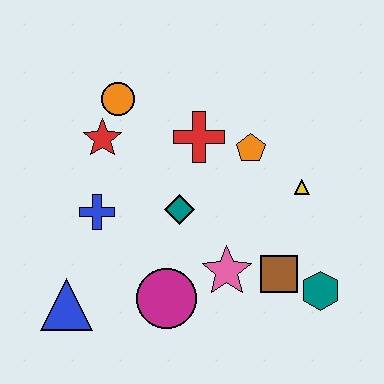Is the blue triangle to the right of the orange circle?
No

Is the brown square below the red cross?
Yes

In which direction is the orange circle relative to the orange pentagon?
The orange circle is to the left of the orange pentagon.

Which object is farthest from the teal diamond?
The teal hexagon is farthest from the teal diamond.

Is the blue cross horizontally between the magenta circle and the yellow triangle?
No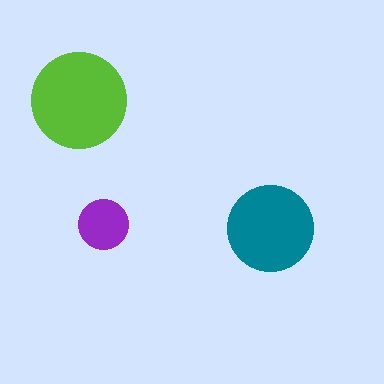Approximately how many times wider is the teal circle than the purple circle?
About 1.5 times wider.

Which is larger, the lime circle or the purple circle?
The lime one.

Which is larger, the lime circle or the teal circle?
The lime one.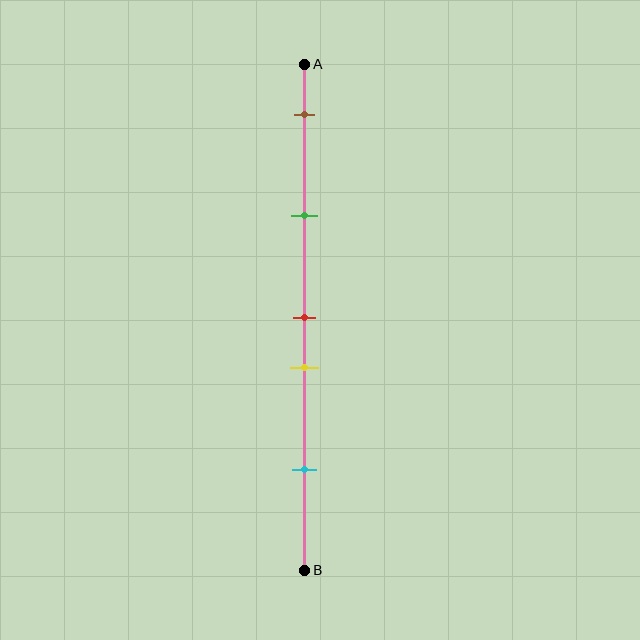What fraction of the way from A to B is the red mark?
The red mark is approximately 50% (0.5) of the way from A to B.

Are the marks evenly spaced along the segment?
No, the marks are not evenly spaced.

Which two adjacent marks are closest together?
The red and yellow marks are the closest adjacent pair.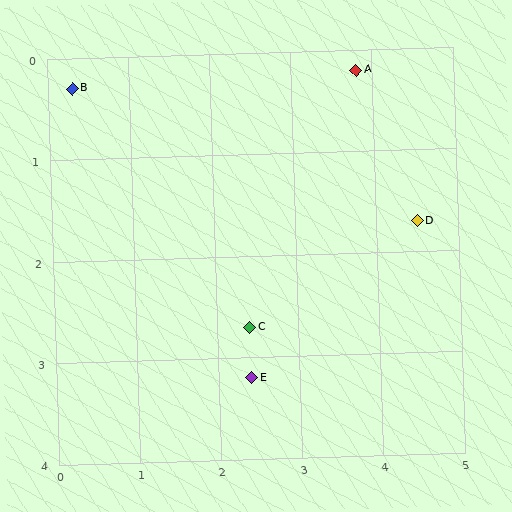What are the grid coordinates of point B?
Point B is at approximately (0.3, 0.3).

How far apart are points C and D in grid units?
Points C and D are about 2.3 grid units apart.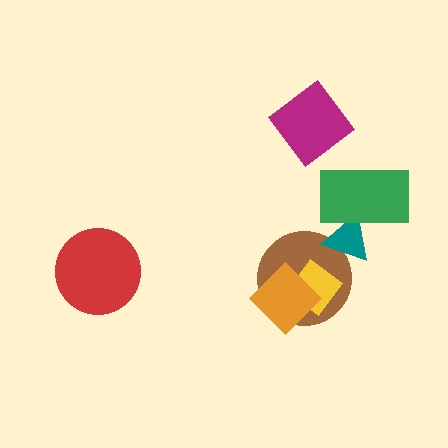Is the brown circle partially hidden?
Yes, it is partially covered by another shape.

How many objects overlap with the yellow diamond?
2 objects overlap with the yellow diamond.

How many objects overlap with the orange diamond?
2 objects overlap with the orange diamond.